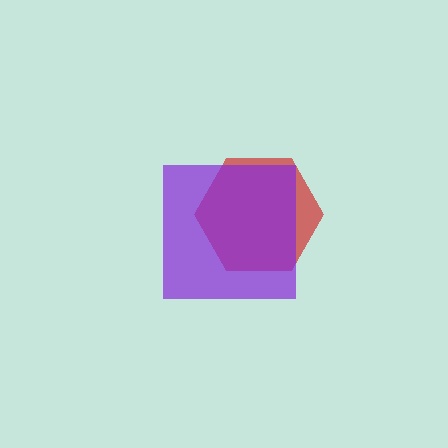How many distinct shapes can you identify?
There are 2 distinct shapes: a red hexagon, a purple square.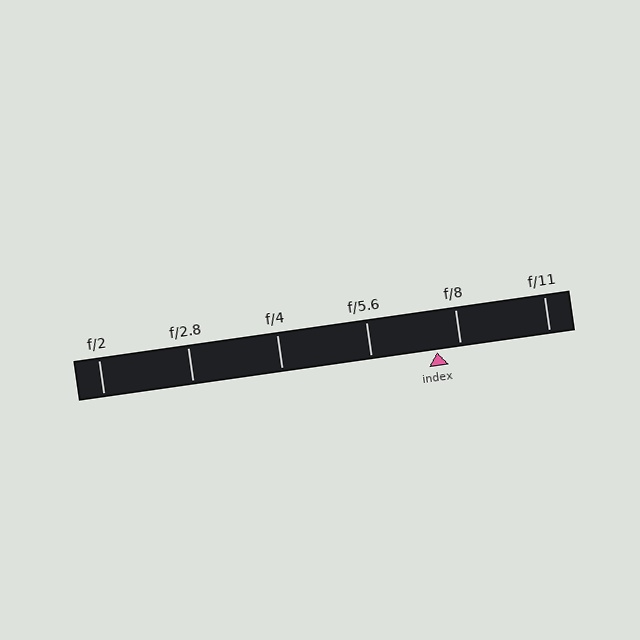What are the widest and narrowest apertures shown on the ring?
The widest aperture shown is f/2 and the narrowest is f/11.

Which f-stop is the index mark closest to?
The index mark is closest to f/8.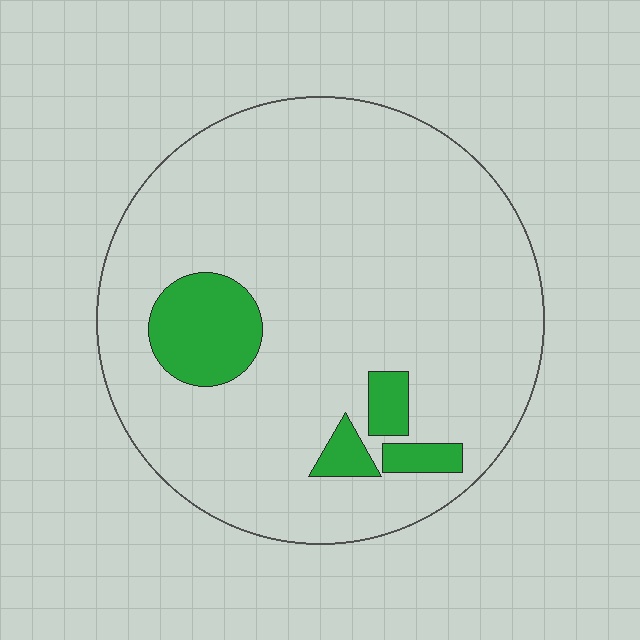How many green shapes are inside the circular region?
4.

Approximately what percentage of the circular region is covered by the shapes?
Approximately 10%.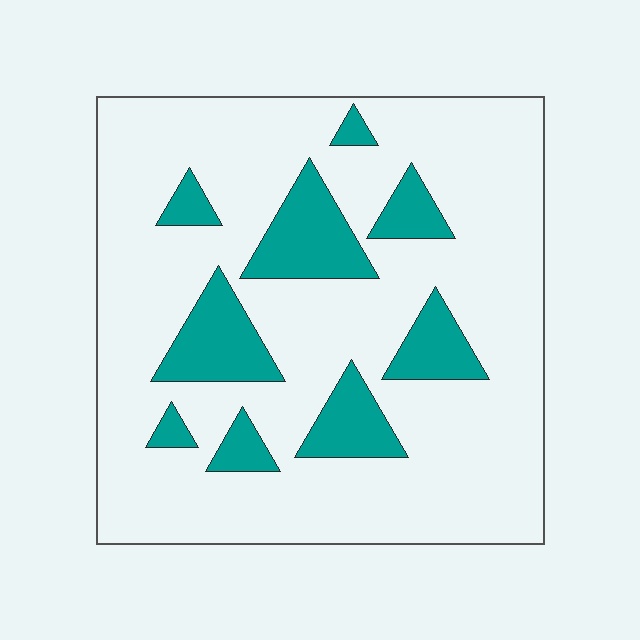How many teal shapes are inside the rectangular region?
9.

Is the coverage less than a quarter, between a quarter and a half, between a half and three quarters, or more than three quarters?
Less than a quarter.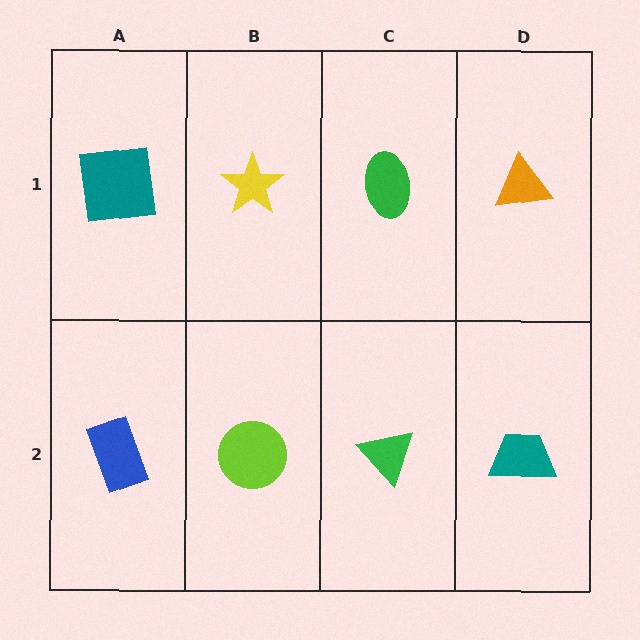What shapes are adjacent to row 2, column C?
A green ellipse (row 1, column C), a lime circle (row 2, column B), a teal trapezoid (row 2, column D).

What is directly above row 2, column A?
A teal square.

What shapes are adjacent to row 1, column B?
A lime circle (row 2, column B), a teal square (row 1, column A), a green ellipse (row 1, column C).